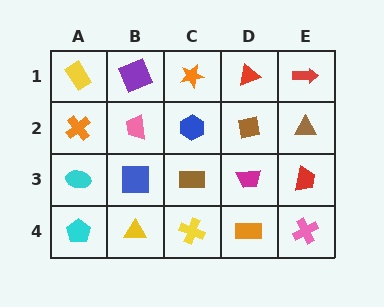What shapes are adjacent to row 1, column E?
A brown triangle (row 2, column E), a red triangle (row 1, column D).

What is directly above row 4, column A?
A cyan ellipse.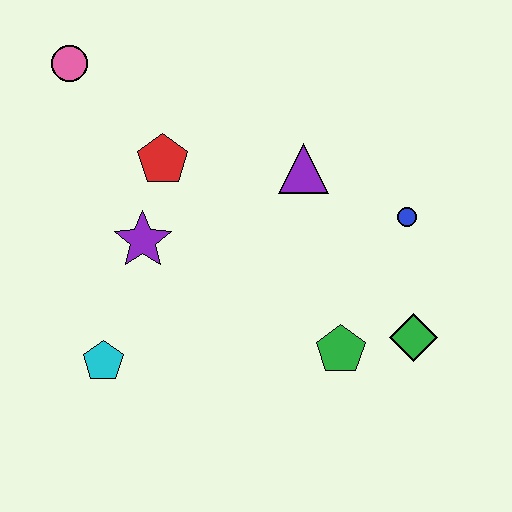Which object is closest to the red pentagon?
The purple star is closest to the red pentagon.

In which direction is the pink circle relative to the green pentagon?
The pink circle is above the green pentagon.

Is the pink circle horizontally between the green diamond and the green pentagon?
No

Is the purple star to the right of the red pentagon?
No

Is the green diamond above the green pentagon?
Yes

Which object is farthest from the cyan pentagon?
The blue circle is farthest from the cyan pentagon.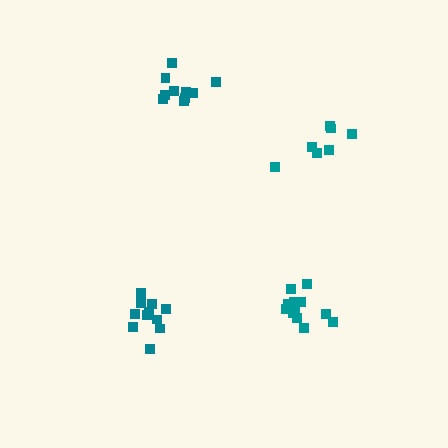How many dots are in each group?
Group 1: 7 dots, Group 2: 11 dots, Group 3: 10 dots, Group 4: 12 dots (40 total).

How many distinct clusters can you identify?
There are 4 distinct clusters.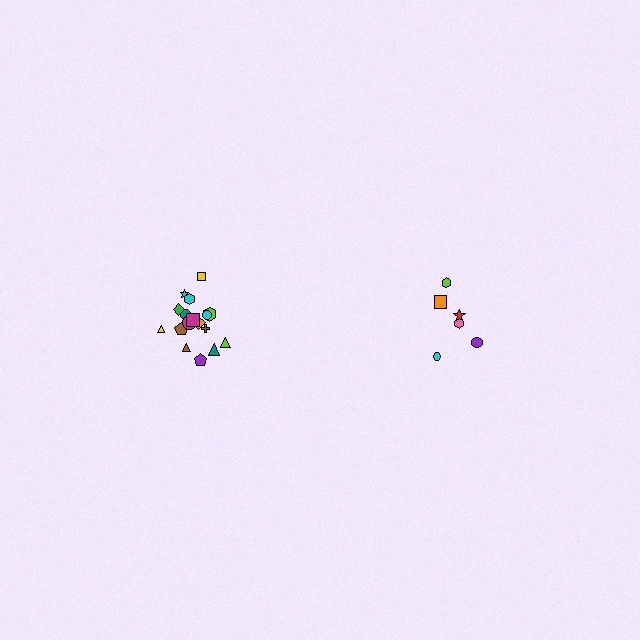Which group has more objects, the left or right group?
The left group.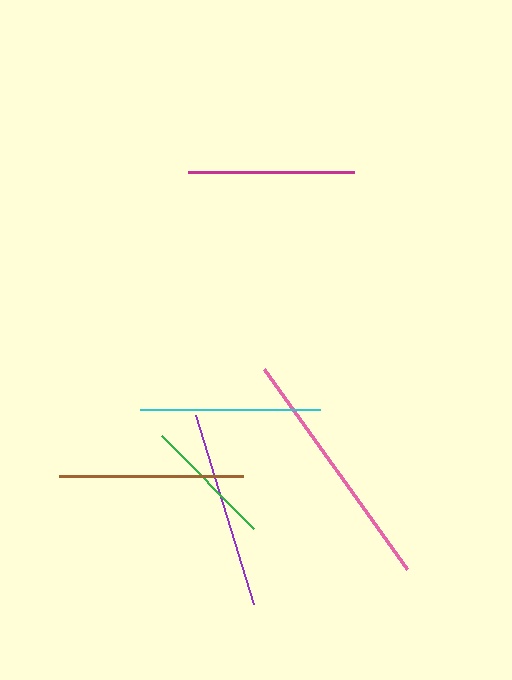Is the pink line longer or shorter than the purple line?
The pink line is longer than the purple line.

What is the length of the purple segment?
The purple segment is approximately 198 pixels long.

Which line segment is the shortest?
The green line is the shortest at approximately 130 pixels.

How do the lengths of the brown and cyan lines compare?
The brown and cyan lines are approximately the same length.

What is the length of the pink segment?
The pink segment is approximately 246 pixels long.